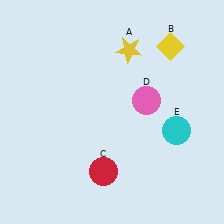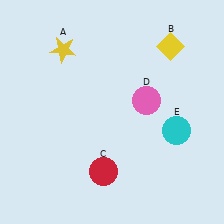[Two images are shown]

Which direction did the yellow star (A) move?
The yellow star (A) moved left.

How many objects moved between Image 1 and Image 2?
1 object moved between the two images.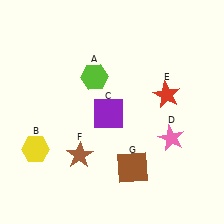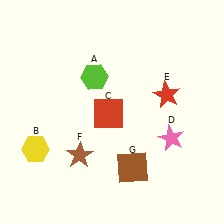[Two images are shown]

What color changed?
The square (C) changed from purple in Image 1 to red in Image 2.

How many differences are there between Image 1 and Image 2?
There is 1 difference between the two images.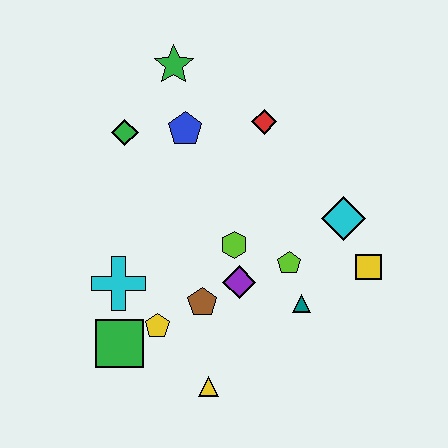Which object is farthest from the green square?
The green star is farthest from the green square.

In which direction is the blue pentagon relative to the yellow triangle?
The blue pentagon is above the yellow triangle.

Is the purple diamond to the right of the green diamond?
Yes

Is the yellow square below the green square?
No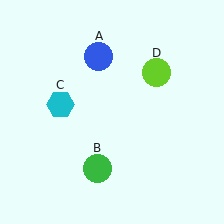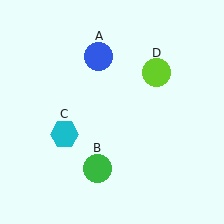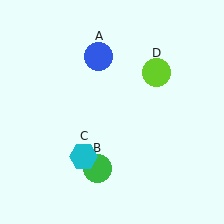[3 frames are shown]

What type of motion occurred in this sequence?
The cyan hexagon (object C) rotated counterclockwise around the center of the scene.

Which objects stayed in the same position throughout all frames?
Blue circle (object A) and green circle (object B) and lime circle (object D) remained stationary.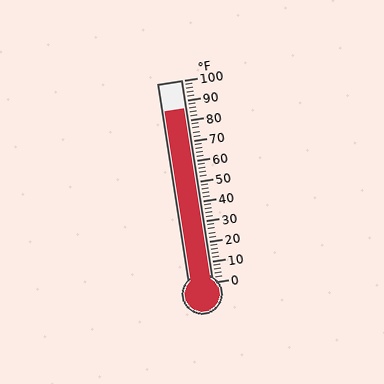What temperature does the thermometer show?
The thermometer shows approximately 86°F.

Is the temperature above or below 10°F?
The temperature is above 10°F.